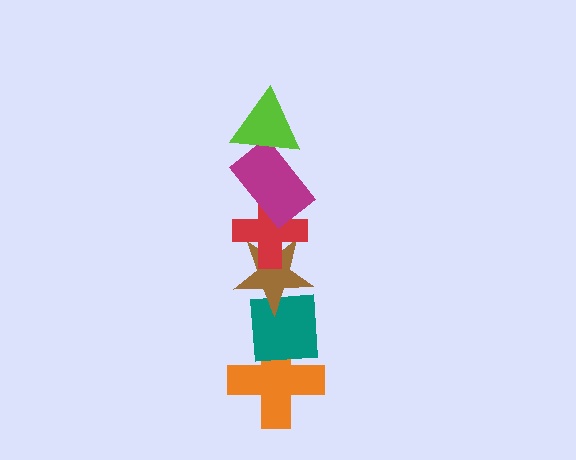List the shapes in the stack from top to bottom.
From top to bottom: the lime triangle, the magenta rectangle, the red cross, the brown star, the teal square, the orange cross.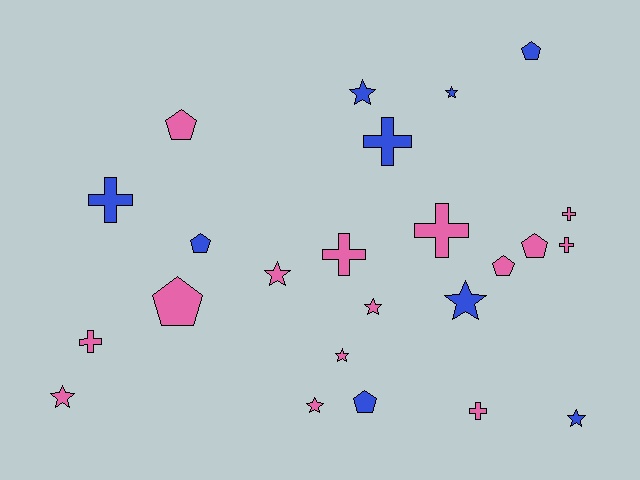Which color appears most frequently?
Pink, with 15 objects.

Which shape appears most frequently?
Star, with 9 objects.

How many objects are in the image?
There are 24 objects.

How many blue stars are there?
There are 4 blue stars.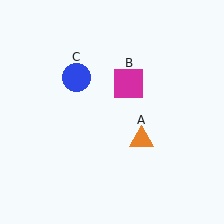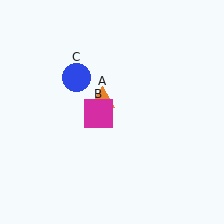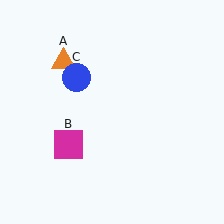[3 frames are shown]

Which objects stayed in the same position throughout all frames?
Blue circle (object C) remained stationary.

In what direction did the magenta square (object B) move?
The magenta square (object B) moved down and to the left.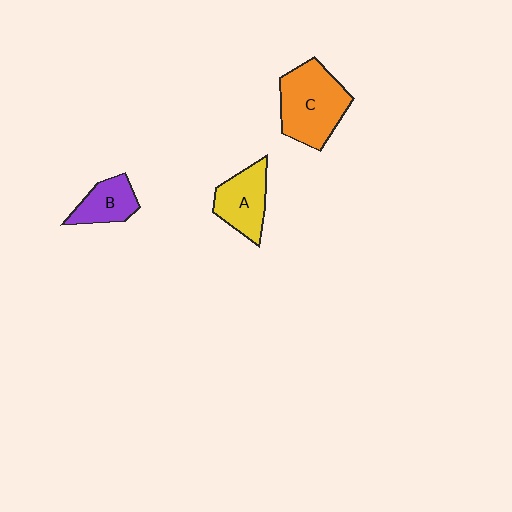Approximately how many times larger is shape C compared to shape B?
Approximately 1.9 times.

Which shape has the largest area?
Shape C (orange).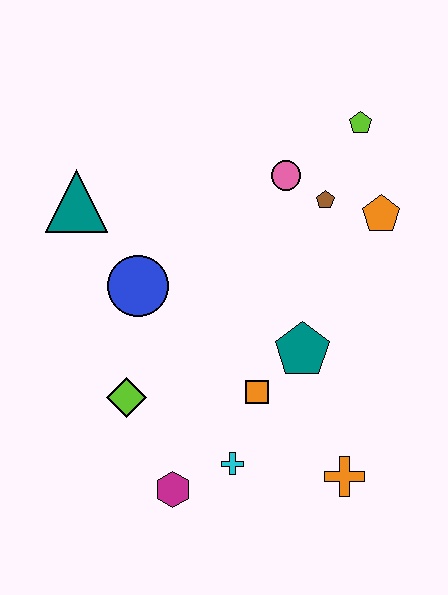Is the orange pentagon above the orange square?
Yes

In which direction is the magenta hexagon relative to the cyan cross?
The magenta hexagon is to the left of the cyan cross.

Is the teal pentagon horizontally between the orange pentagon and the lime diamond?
Yes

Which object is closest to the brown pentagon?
The pink circle is closest to the brown pentagon.